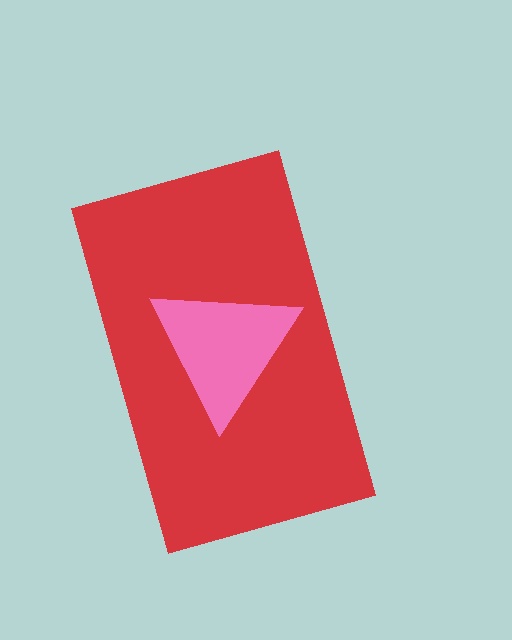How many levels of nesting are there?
2.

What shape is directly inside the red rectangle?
The pink triangle.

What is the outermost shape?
The red rectangle.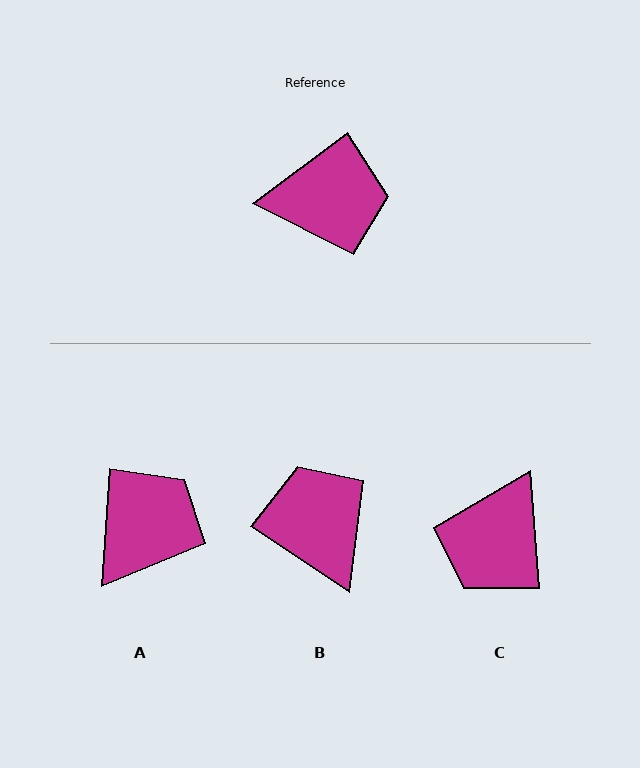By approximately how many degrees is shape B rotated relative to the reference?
Approximately 110 degrees counter-clockwise.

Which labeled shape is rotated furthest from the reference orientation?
C, about 123 degrees away.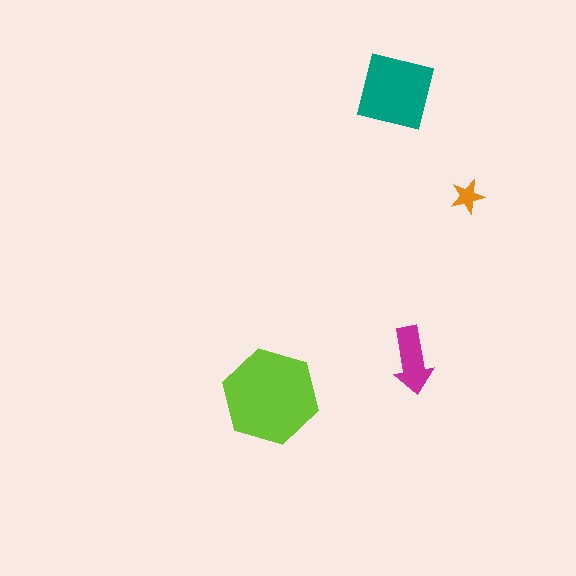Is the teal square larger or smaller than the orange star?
Larger.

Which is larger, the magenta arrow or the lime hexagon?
The lime hexagon.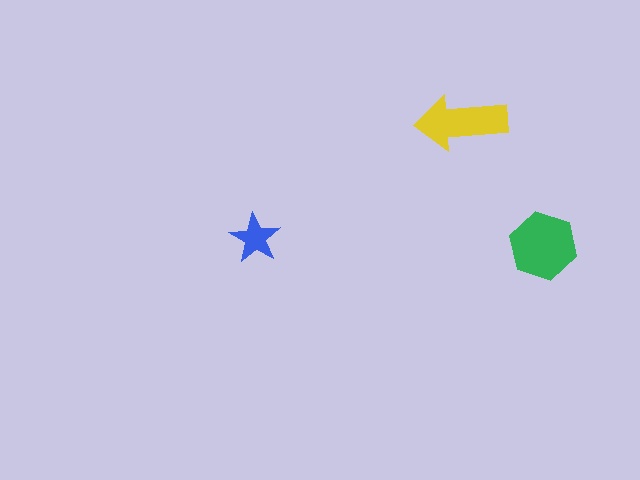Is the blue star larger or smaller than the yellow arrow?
Smaller.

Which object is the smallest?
The blue star.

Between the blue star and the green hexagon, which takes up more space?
The green hexagon.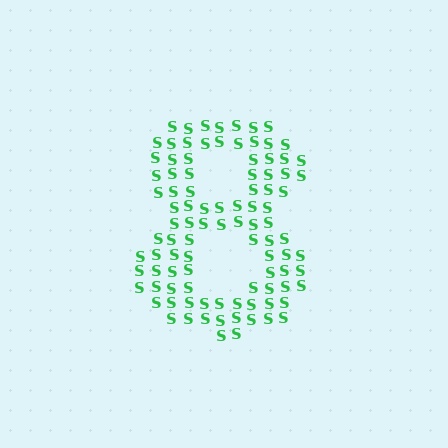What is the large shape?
The large shape is the digit 8.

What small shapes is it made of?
It is made of small letter S's.